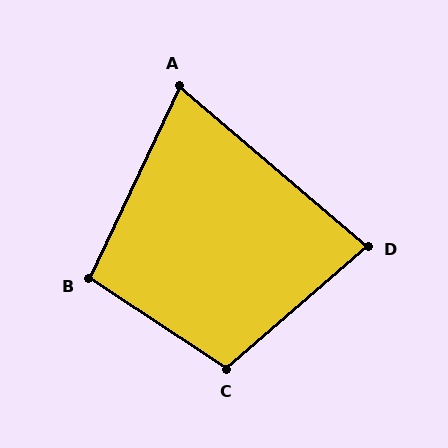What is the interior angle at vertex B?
Approximately 99 degrees (obtuse).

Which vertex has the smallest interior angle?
A, at approximately 75 degrees.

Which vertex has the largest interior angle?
C, at approximately 105 degrees.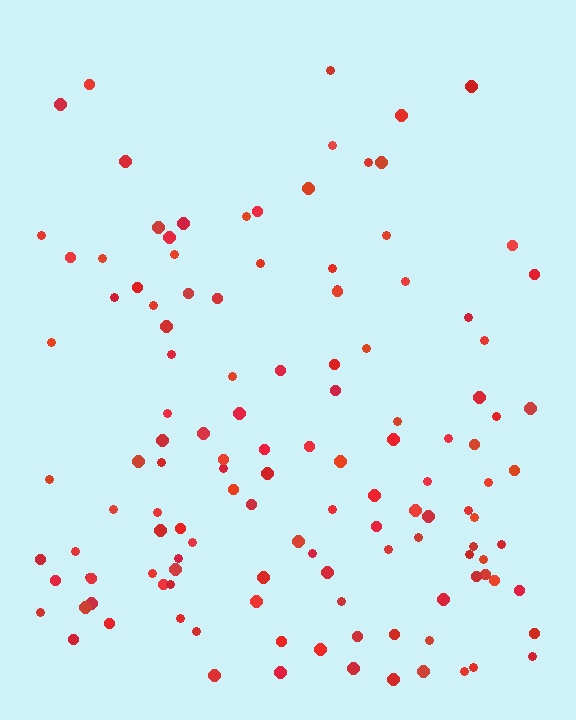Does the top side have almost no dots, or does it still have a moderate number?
Still a moderate number, just noticeably fewer than the bottom.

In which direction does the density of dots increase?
From top to bottom, with the bottom side densest.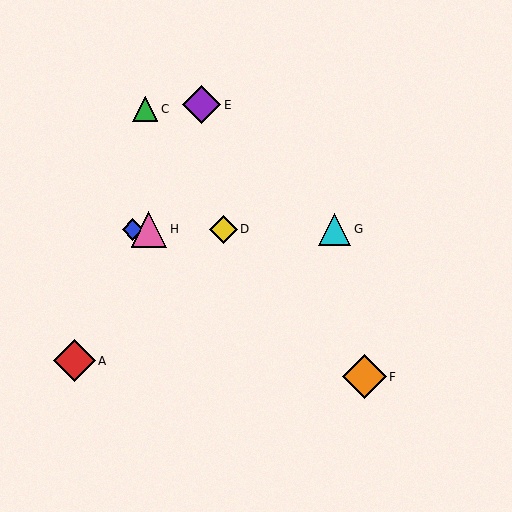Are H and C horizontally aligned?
No, H is at y≈229 and C is at y≈109.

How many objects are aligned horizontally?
4 objects (B, D, G, H) are aligned horizontally.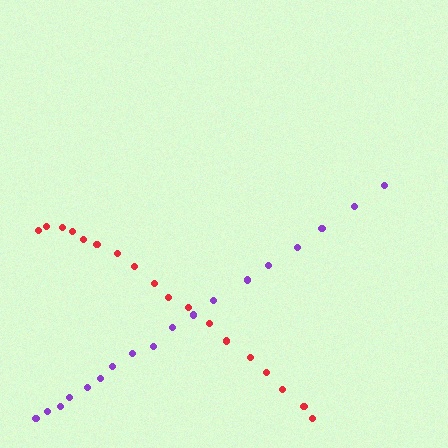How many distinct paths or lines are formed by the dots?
There are 2 distinct paths.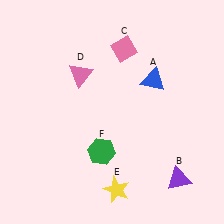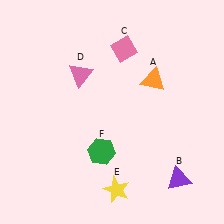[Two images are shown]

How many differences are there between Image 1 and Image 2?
There is 1 difference between the two images.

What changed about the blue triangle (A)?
In Image 1, A is blue. In Image 2, it changed to orange.